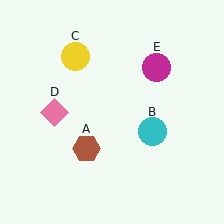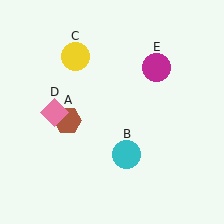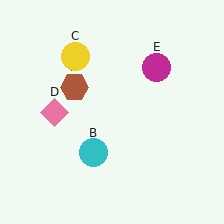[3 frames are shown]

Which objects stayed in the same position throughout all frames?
Yellow circle (object C) and pink diamond (object D) and magenta circle (object E) remained stationary.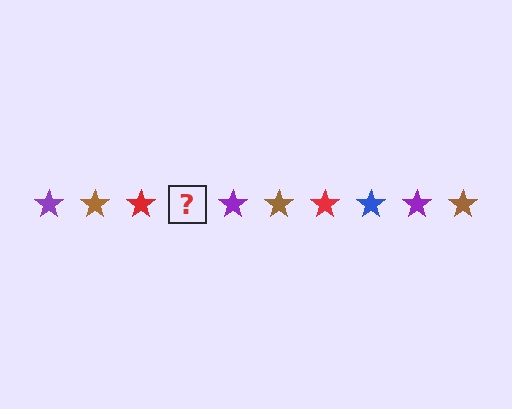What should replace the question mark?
The question mark should be replaced with a blue star.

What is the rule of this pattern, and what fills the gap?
The rule is that the pattern cycles through purple, brown, red, blue stars. The gap should be filled with a blue star.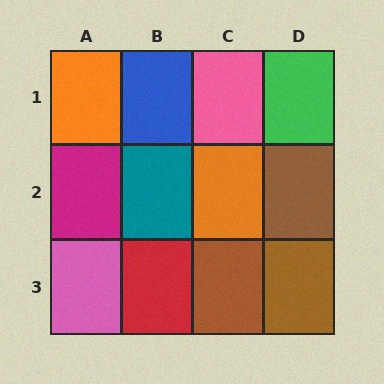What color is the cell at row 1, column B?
Blue.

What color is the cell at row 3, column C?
Brown.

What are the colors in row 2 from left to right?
Magenta, teal, orange, brown.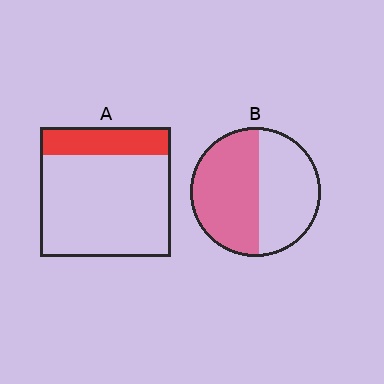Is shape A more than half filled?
No.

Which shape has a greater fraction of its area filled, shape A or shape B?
Shape B.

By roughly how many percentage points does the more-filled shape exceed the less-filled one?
By roughly 30 percentage points (B over A).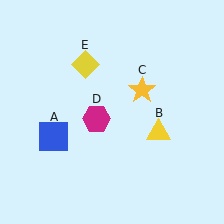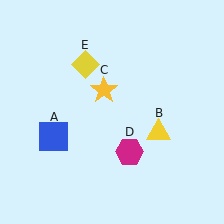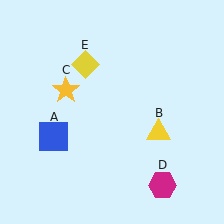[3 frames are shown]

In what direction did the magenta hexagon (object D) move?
The magenta hexagon (object D) moved down and to the right.